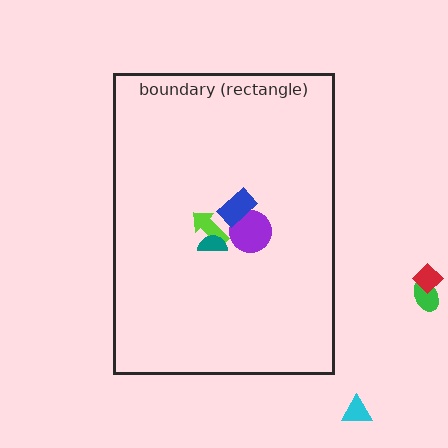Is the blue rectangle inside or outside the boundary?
Inside.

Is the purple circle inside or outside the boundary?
Inside.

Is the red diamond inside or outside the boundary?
Outside.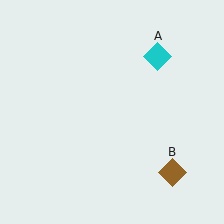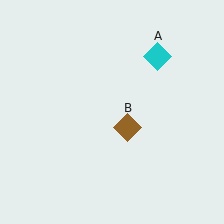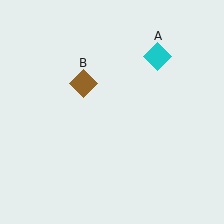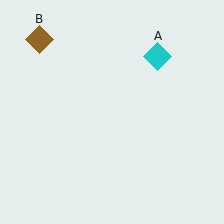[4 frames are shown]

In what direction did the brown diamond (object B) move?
The brown diamond (object B) moved up and to the left.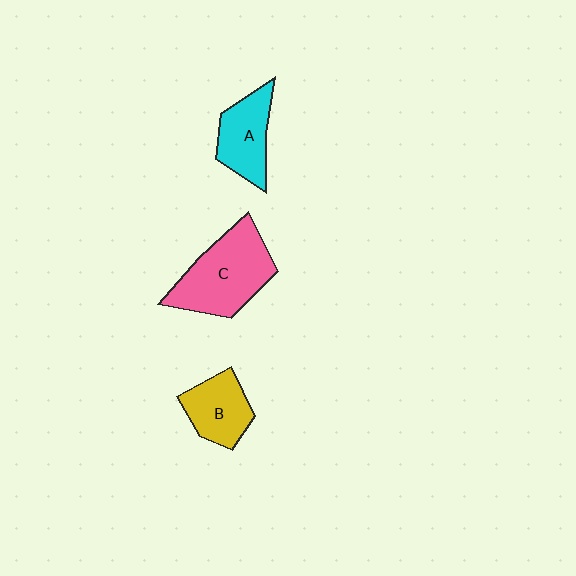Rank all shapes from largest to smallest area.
From largest to smallest: C (pink), A (cyan), B (yellow).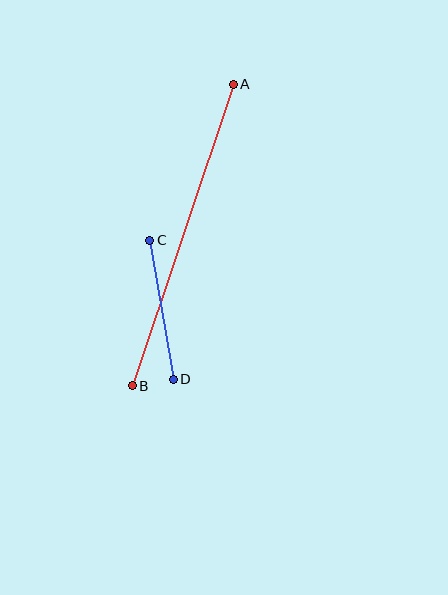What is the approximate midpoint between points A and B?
The midpoint is at approximately (183, 235) pixels.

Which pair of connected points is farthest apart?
Points A and B are farthest apart.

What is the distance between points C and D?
The distance is approximately 141 pixels.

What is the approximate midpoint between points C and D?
The midpoint is at approximately (161, 310) pixels.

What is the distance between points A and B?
The distance is approximately 318 pixels.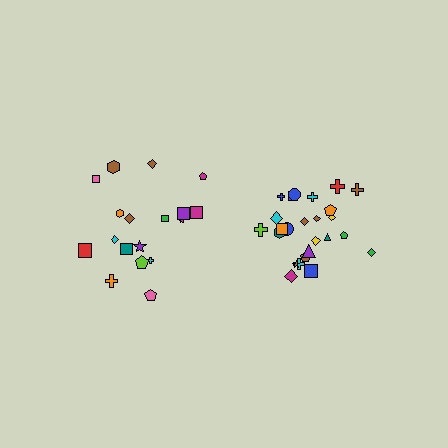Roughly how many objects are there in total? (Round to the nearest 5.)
Roughly 45 objects in total.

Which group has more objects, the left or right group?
The right group.